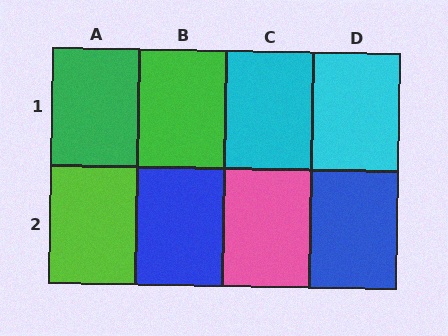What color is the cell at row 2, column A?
Lime.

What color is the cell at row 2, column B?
Blue.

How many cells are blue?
2 cells are blue.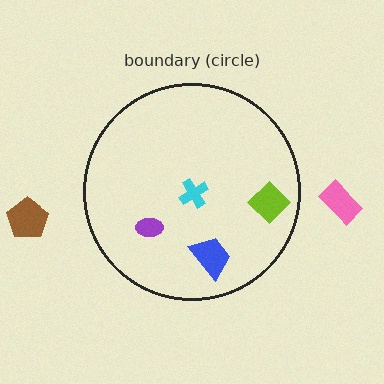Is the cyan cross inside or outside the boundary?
Inside.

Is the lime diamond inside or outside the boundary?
Inside.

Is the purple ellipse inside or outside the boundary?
Inside.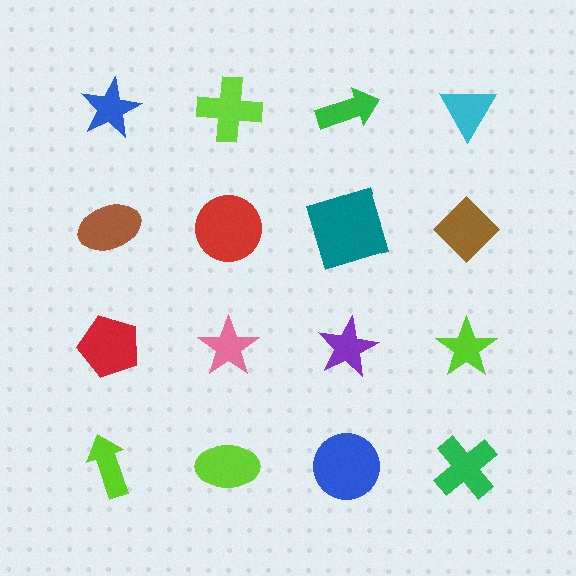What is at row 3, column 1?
A red pentagon.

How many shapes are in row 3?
4 shapes.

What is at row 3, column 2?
A pink star.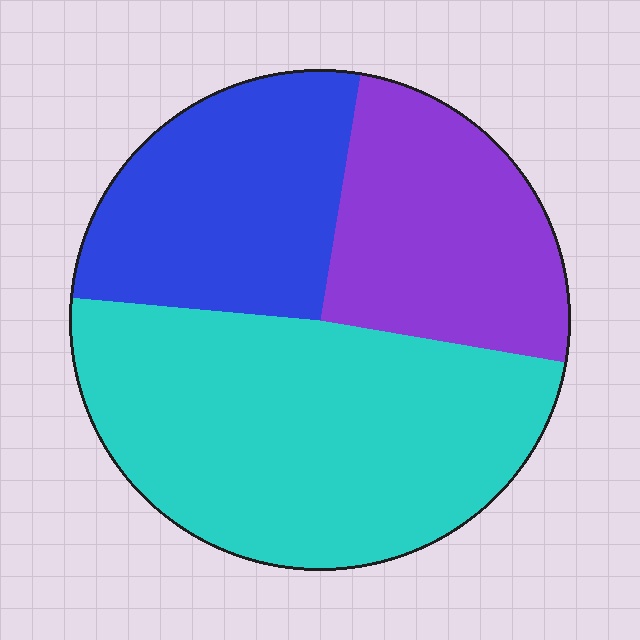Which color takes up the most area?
Cyan, at roughly 50%.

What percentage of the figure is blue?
Blue takes up about one quarter (1/4) of the figure.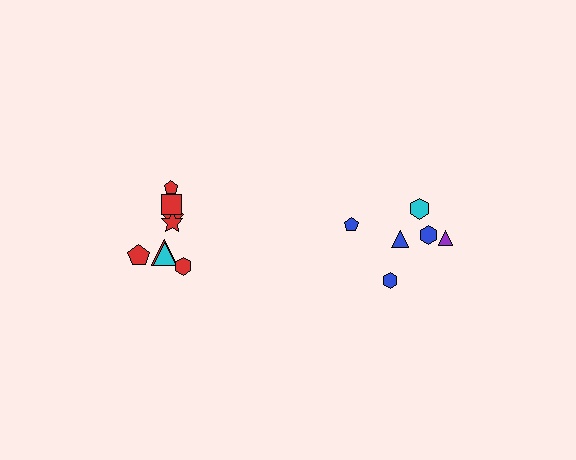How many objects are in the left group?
There are 8 objects.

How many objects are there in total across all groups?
There are 14 objects.